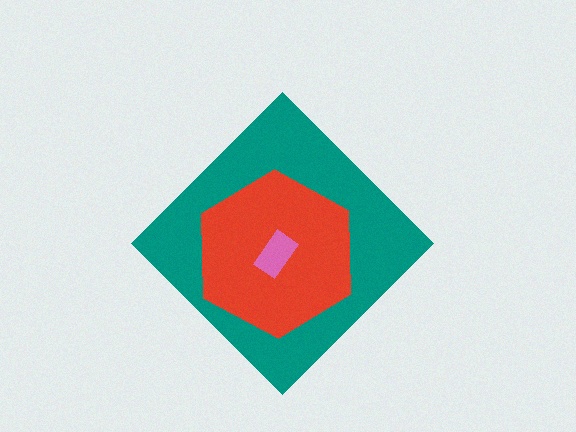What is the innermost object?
The pink rectangle.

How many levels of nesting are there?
3.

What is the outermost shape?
The teal diamond.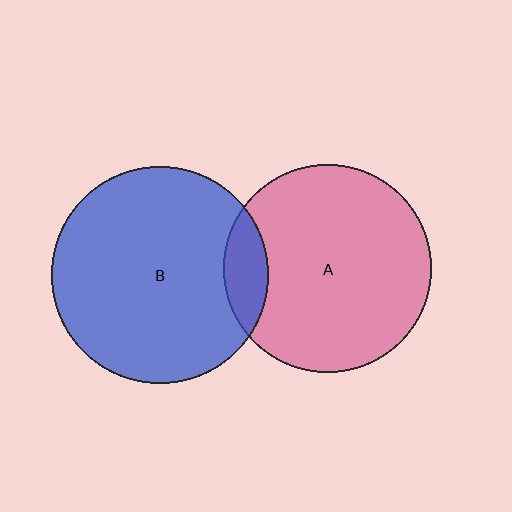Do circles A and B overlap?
Yes.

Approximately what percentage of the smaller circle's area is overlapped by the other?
Approximately 10%.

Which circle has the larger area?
Circle B (blue).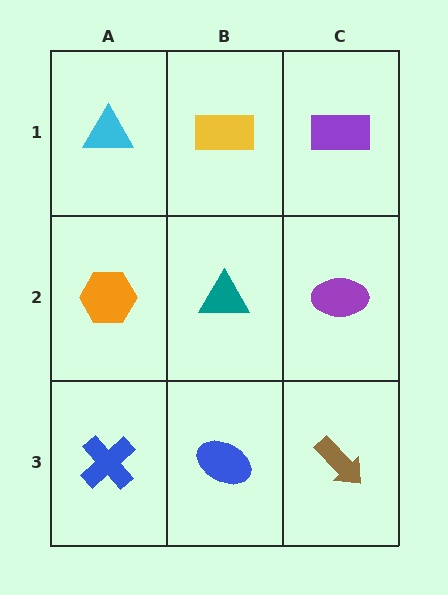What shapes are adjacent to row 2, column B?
A yellow rectangle (row 1, column B), a blue ellipse (row 3, column B), an orange hexagon (row 2, column A), a purple ellipse (row 2, column C).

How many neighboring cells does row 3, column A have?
2.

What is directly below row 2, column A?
A blue cross.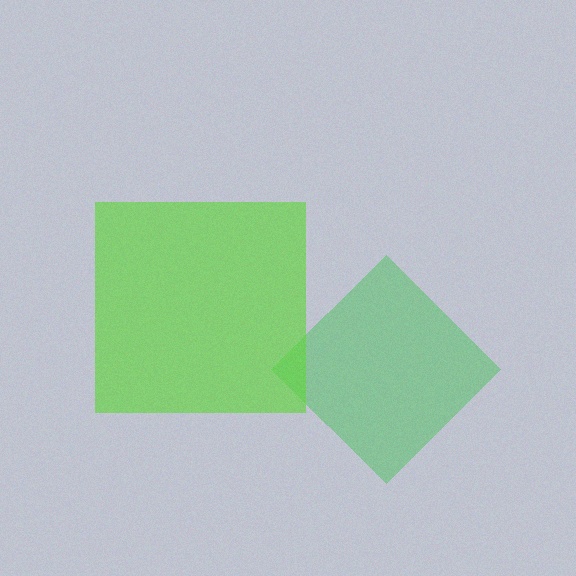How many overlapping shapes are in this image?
There are 2 overlapping shapes in the image.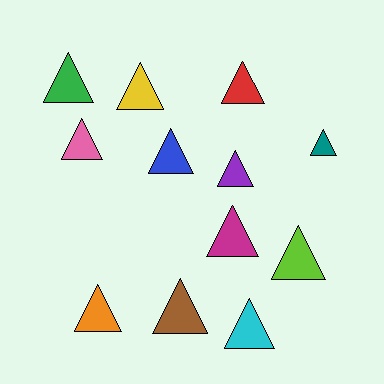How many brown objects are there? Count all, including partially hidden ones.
There is 1 brown object.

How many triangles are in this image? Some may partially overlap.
There are 12 triangles.